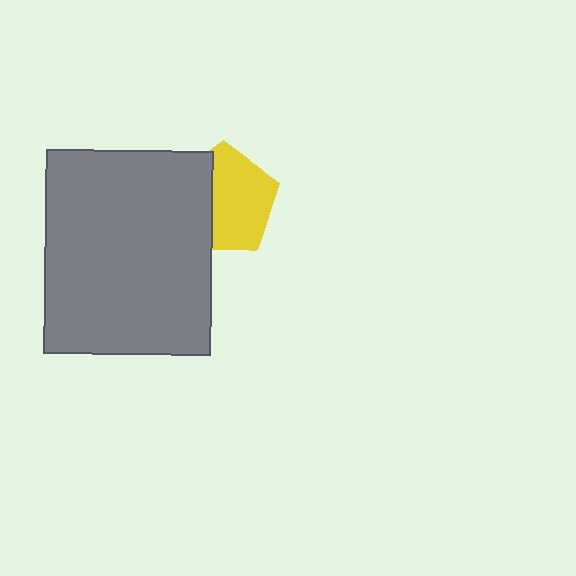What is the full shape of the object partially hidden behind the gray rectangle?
The partially hidden object is a yellow pentagon.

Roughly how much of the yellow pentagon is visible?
About half of it is visible (roughly 62%).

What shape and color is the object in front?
The object in front is a gray rectangle.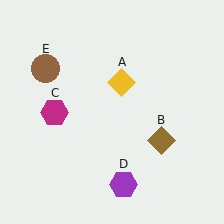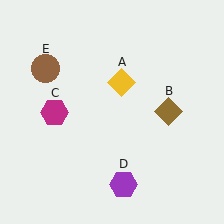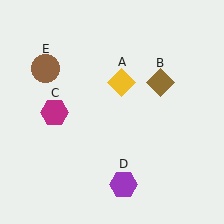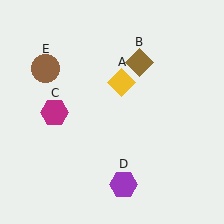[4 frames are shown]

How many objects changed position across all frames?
1 object changed position: brown diamond (object B).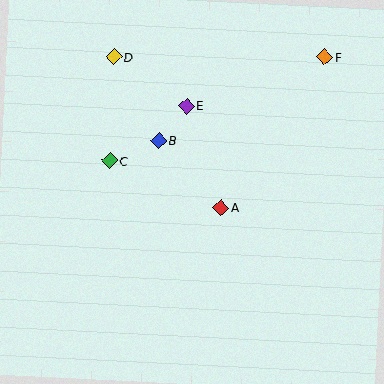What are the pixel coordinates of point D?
Point D is at (114, 57).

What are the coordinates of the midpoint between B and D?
The midpoint between B and D is at (136, 99).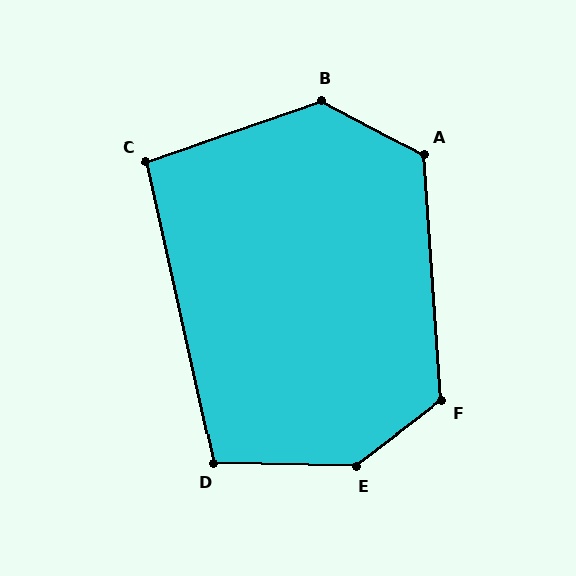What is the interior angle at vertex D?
Approximately 104 degrees (obtuse).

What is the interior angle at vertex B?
Approximately 133 degrees (obtuse).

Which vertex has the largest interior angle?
E, at approximately 142 degrees.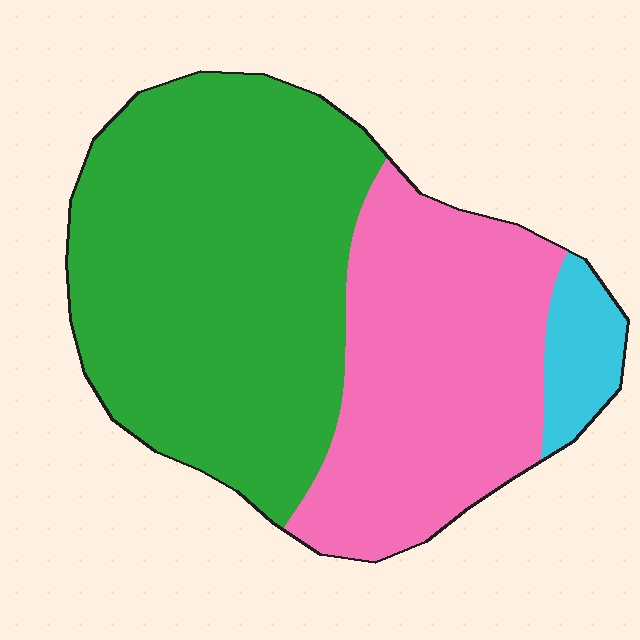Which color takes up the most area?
Green, at roughly 55%.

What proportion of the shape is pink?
Pink covers 37% of the shape.